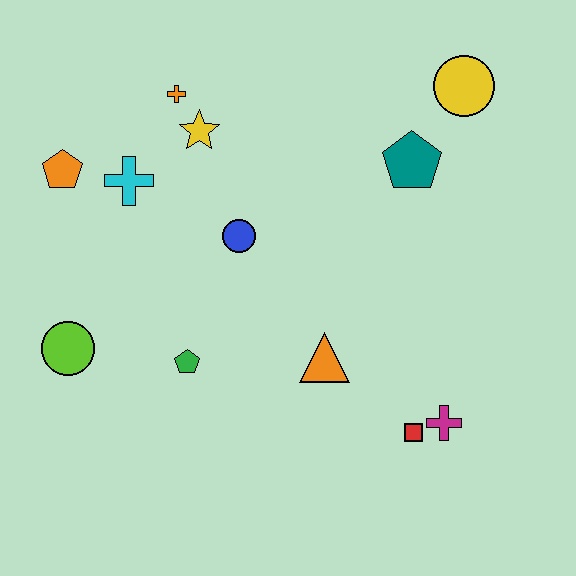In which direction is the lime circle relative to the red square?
The lime circle is to the left of the red square.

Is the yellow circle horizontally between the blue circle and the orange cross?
No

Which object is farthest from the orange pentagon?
The magenta cross is farthest from the orange pentagon.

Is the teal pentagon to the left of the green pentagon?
No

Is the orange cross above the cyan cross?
Yes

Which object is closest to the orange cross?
The yellow star is closest to the orange cross.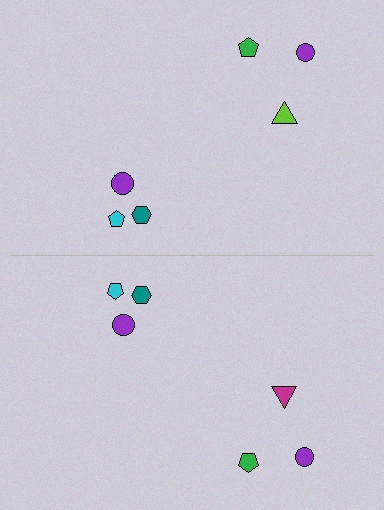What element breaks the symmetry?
The magenta triangle on the bottom side breaks the symmetry — its mirror counterpart is lime.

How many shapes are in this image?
There are 12 shapes in this image.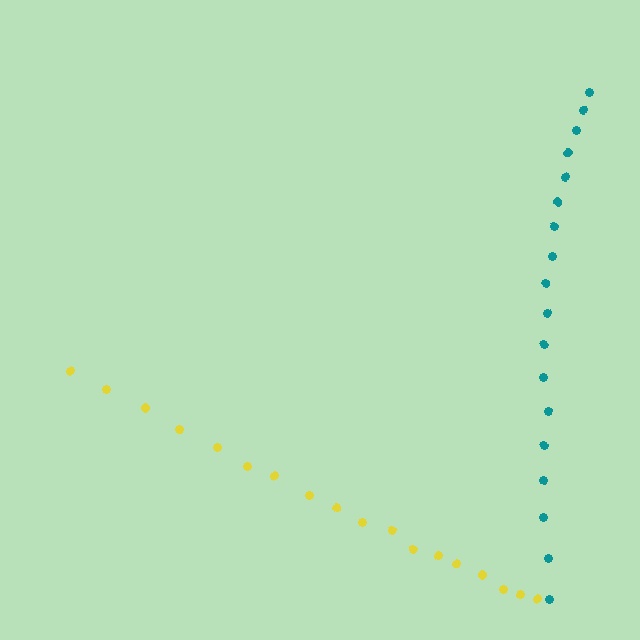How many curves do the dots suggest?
There are 2 distinct paths.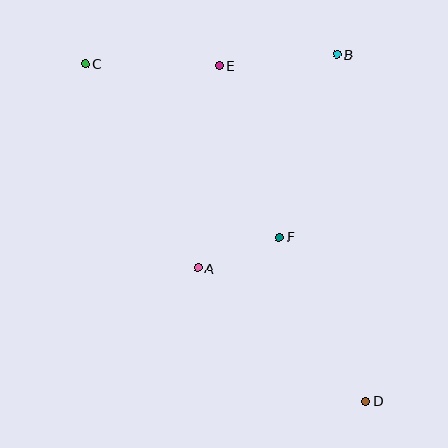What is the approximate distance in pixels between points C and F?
The distance between C and F is approximately 260 pixels.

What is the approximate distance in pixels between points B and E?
The distance between B and E is approximately 118 pixels.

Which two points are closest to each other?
Points A and F are closest to each other.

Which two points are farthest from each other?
Points C and D are farthest from each other.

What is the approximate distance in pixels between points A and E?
The distance between A and E is approximately 203 pixels.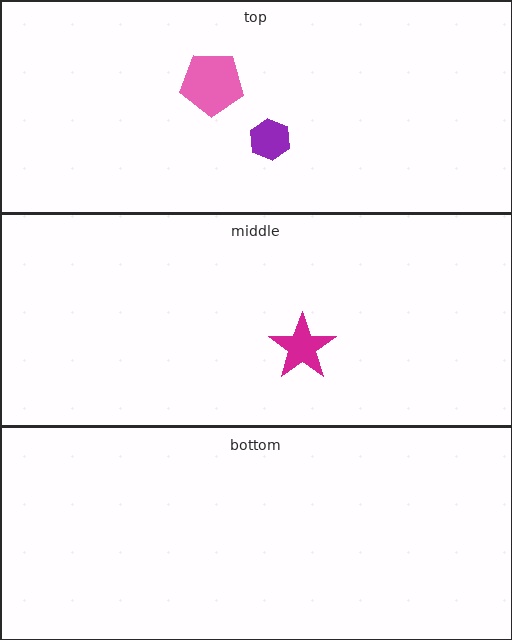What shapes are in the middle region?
The magenta star.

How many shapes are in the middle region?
1.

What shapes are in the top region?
The purple hexagon, the pink pentagon.